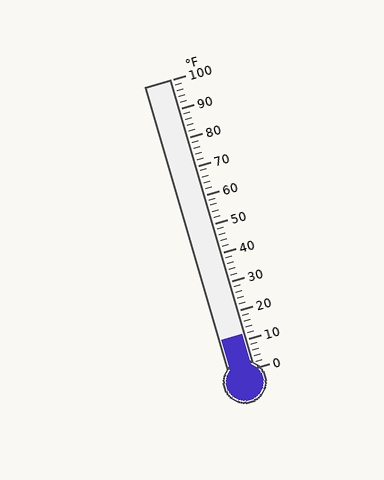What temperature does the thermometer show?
The thermometer shows approximately 12°F.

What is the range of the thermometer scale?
The thermometer scale ranges from 0°F to 100°F.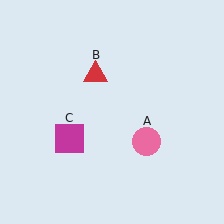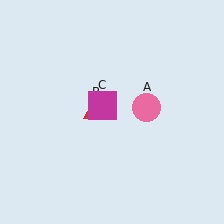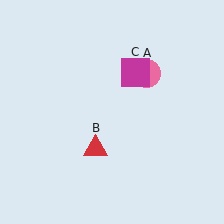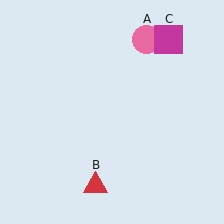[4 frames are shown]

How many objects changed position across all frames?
3 objects changed position: pink circle (object A), red triangle (object B), magenta square (object C).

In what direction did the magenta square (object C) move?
The magenta square (object C) moved up and to the right.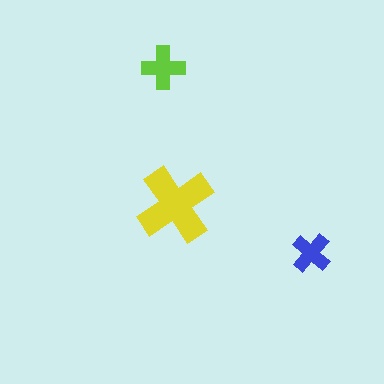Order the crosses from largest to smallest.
the yellow one, the lime one, the blue one.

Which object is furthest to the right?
The blue cross is rightmost.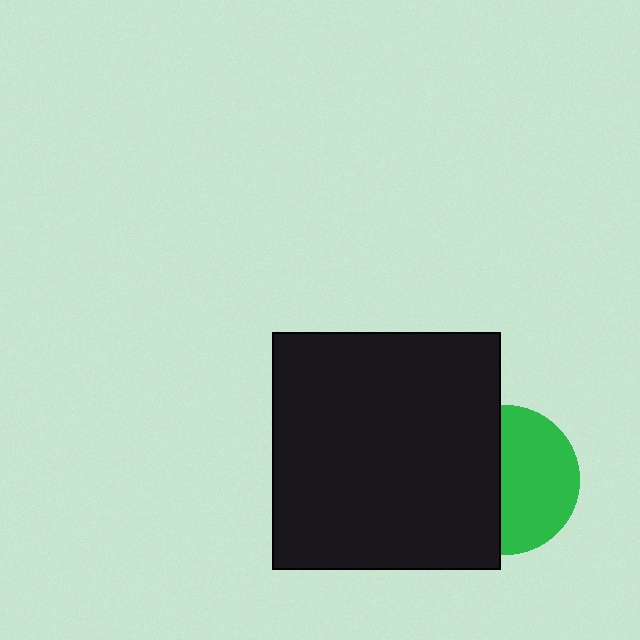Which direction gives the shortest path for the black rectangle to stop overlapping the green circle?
Moving left gives the shortest separation.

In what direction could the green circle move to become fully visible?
The green circle could move right. That would shift it out from behind the black rectangle entirely.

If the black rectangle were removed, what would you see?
You would see the complete green circle.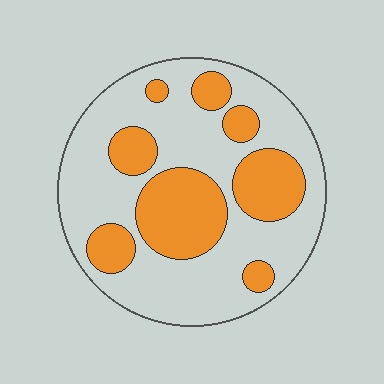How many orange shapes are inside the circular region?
8.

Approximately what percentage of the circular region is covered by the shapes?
Approximately 35%.